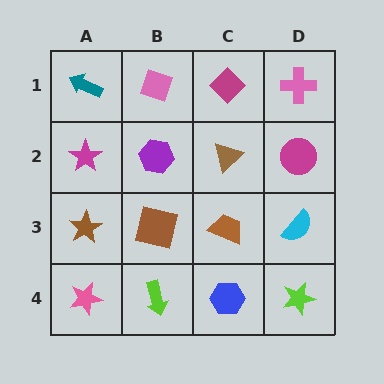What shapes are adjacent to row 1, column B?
A purple hexagon (row 2, column B), a teal arrow (row 1, column A), a magenta diamond (row 1, column C).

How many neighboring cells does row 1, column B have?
3.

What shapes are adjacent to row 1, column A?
A magenta star (row 2, column A), a pink diamond (row 1, column B).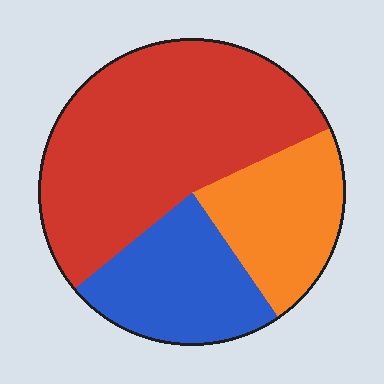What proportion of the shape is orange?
Orange covers about 20% of the shape.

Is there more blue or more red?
Red.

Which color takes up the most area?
Red, at roughly 55%.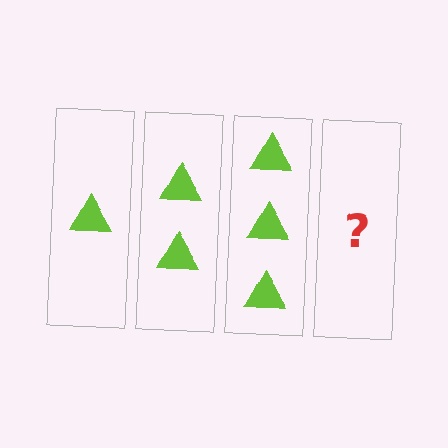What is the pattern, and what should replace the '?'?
The pattern is that each step adds one more triangle. The '?' should be 4 triangles.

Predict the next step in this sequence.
The next step is 4 triangles.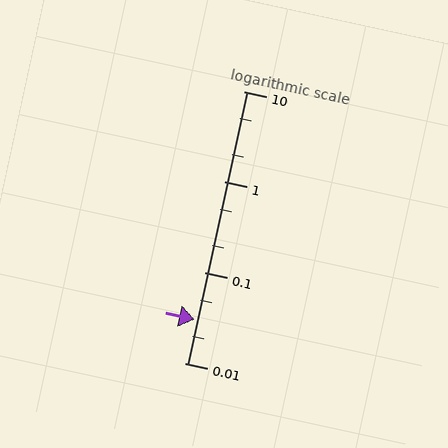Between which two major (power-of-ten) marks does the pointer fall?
The pointer is between 0.01 and 0.1.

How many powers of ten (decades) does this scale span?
The scale spans 3 decades, from 0.01 to 10.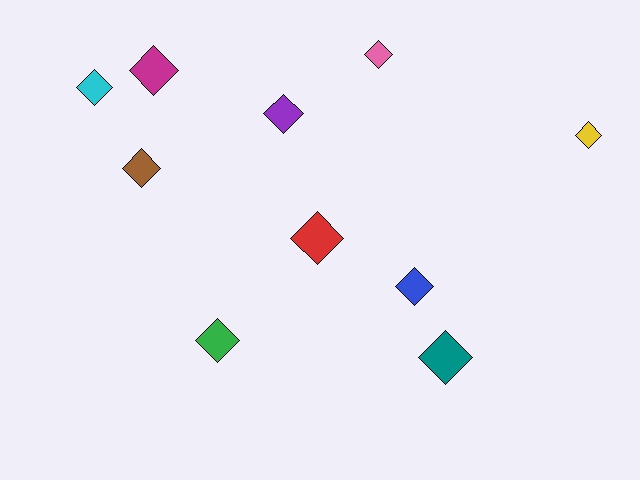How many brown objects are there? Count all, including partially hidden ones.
There is 1 brown object.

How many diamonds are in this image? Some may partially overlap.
There are 10 diamonds.